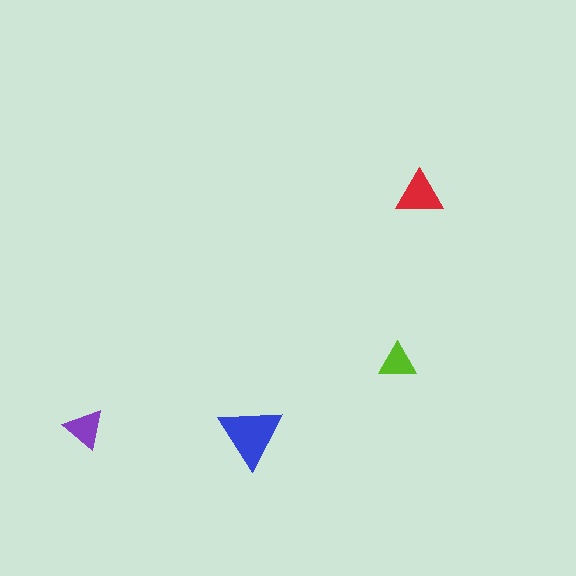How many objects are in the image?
There are 4 objects in the image.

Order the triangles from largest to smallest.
the blue one, the red one, the purple one, the lime one.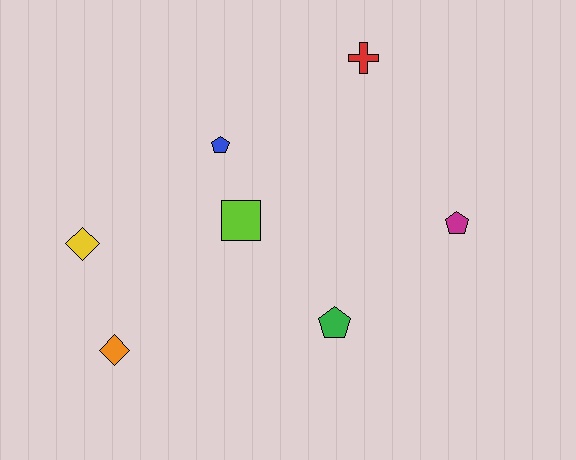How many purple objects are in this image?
There are no purple objects.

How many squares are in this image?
There is 1 square.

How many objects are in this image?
There are 7 objects.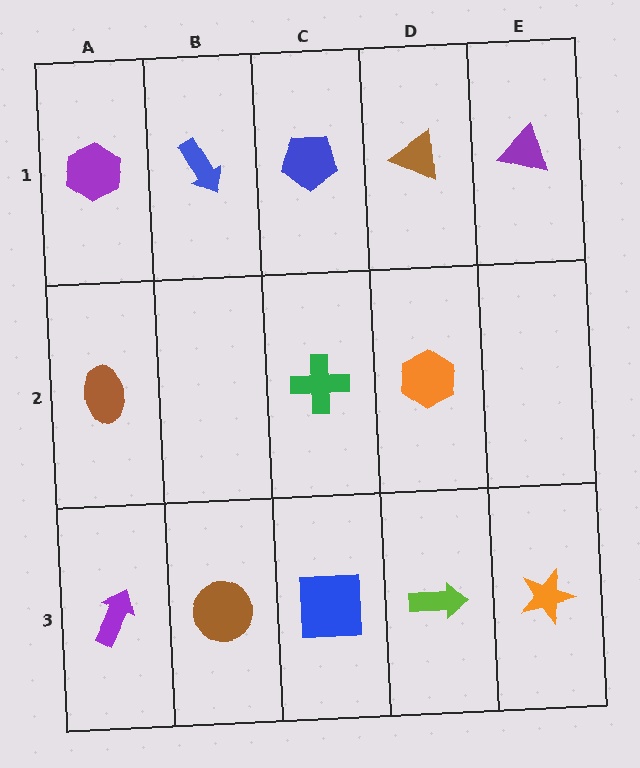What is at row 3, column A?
A purple arrow.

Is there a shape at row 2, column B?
No, that cell is empty.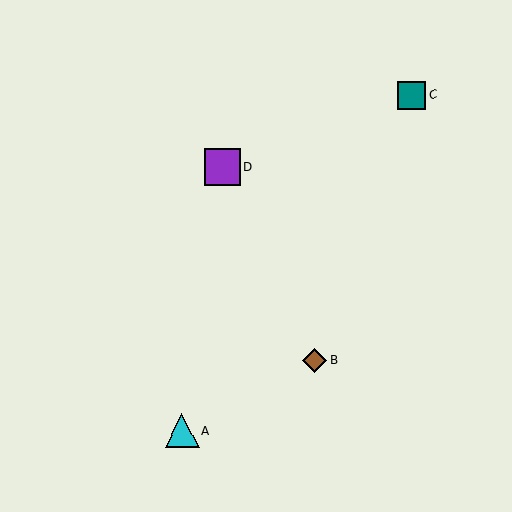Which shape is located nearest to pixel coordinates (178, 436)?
The cyan triangle (labeled A) at (182, 431) is nearest to that location.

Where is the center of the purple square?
The center of the purple square is at (222, 167).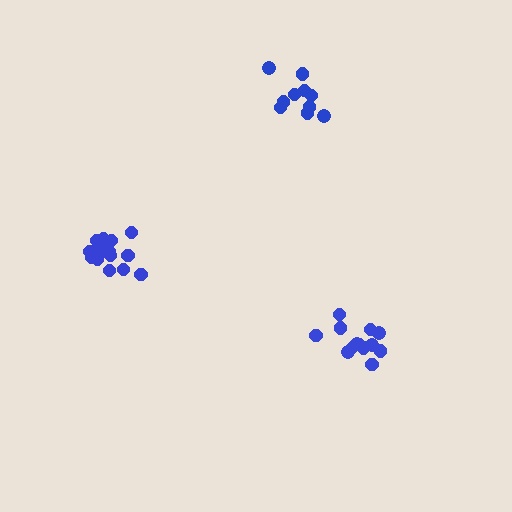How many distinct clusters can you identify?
There are 3 distinct clusters.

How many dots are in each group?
Group 1: 15 dots, Group 2: 13 dots, Group 3: 10 dots (38 total).